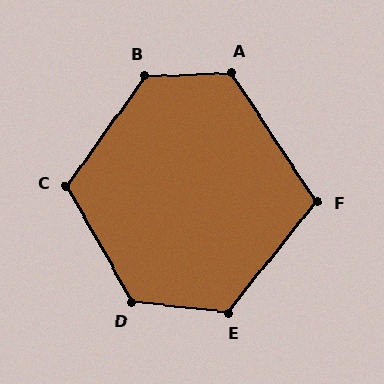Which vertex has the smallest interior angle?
F, at approximately 107 degrees.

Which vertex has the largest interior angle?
B, at approximately 127 degrees.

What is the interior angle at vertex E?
Approximately 123 degrees (obtuse).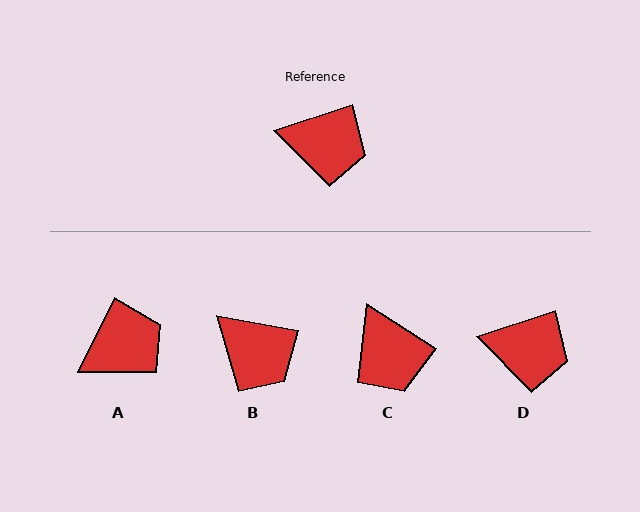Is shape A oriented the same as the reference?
No, it is off by about 45 degrees.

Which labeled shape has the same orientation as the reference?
D.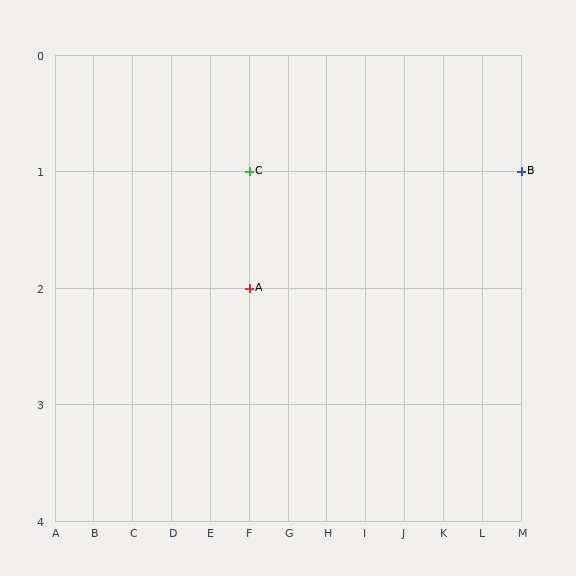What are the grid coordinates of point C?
Point C is at grid coordinates (F, 1).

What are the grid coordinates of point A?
Point A is at grid coordinates (F, 2).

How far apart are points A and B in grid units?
Points A and B are 7 columns and 1 row apart (about 7.1 grid units diagonally).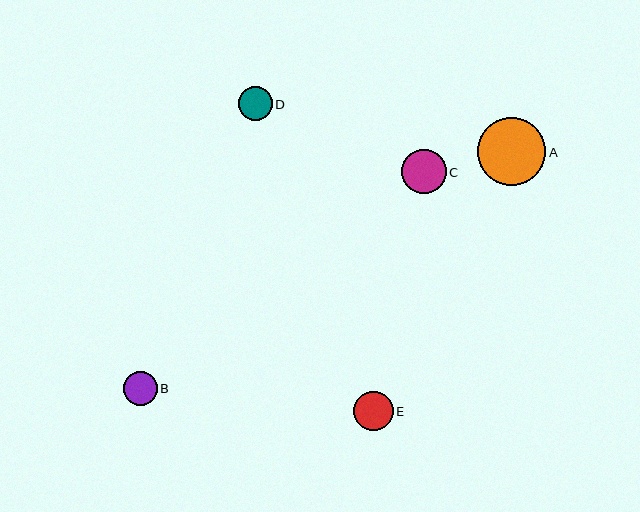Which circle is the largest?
Circle A is the largest with a size of approximately 68 pixels.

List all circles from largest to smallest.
From largest to smallest: A, C, E, D, B.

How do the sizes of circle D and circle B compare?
Circle D and circle B are approximately the same size.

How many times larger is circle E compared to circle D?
Circle E is approximately 1.2 times the size of circle D.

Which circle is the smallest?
Circle B is the smallest with a size of approximately 34 pixels.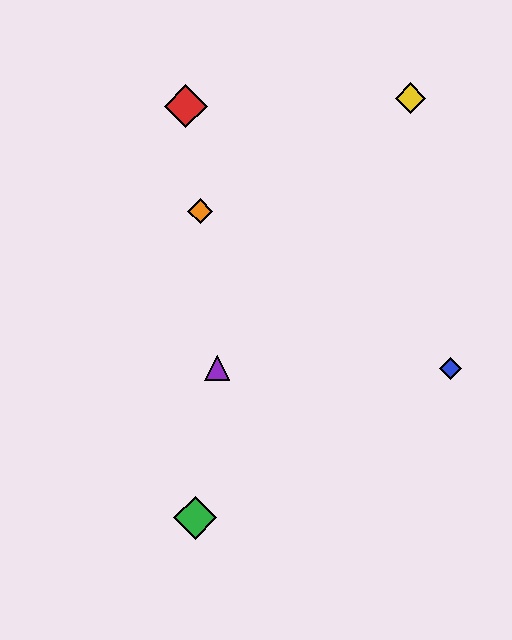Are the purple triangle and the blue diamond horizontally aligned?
Yes, both are at y≈368.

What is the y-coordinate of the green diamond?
The green diamond is at y≈518.